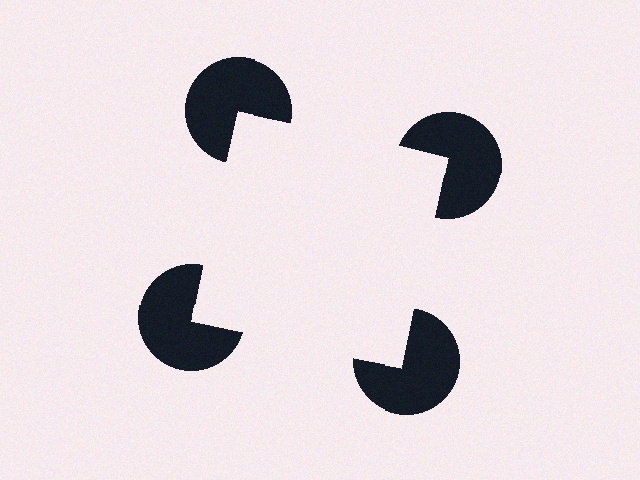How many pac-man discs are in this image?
There are 4 — one at each vertex of the illusory square.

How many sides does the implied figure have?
4 sides.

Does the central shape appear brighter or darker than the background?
It typically appears slightly brighter than the background, even though no actual brightness change is drawn.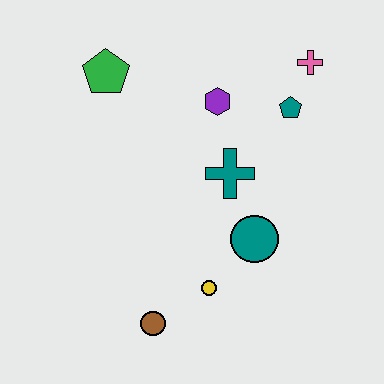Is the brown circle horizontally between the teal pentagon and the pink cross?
No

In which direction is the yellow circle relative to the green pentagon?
The yellow circle is below the green pentagon.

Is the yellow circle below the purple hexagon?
Yes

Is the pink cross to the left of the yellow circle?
No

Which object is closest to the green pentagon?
The purple hexagon is closest to the green pentagon.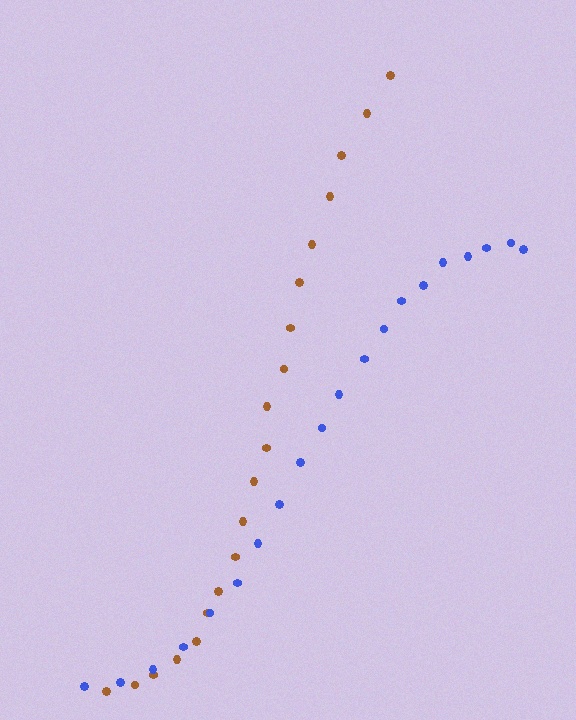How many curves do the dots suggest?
There are 2 distinct paths.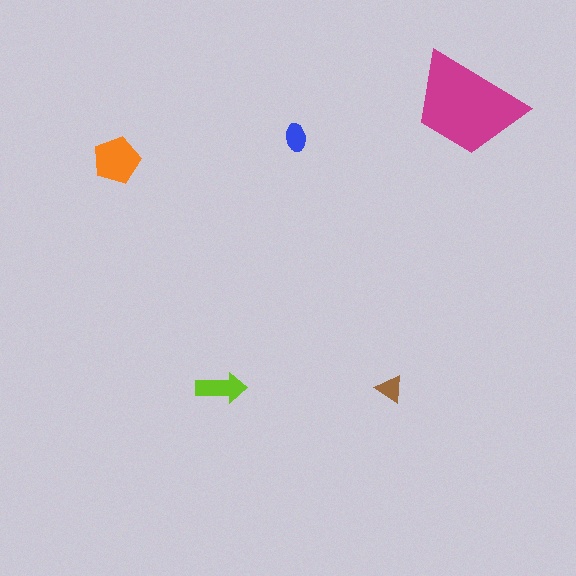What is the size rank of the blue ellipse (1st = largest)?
4th.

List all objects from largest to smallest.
The magenta trapezoid, the orange pentagon, the lime arrow, the blue ellipse, the brown triangle.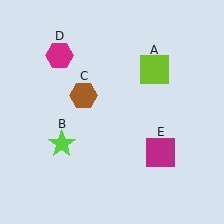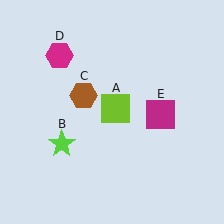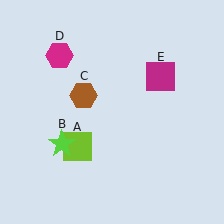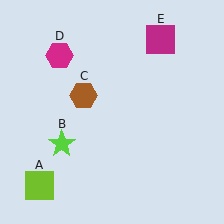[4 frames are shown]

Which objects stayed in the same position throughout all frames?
Lime star (object B) and brown hexagon (object C) and magenta hexagon (object D) remained stationary.